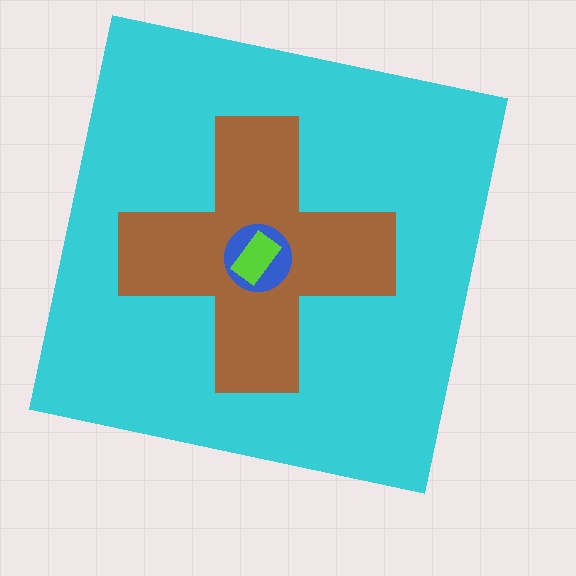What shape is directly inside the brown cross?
The blue circle.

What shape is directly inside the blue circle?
The lime rectangle.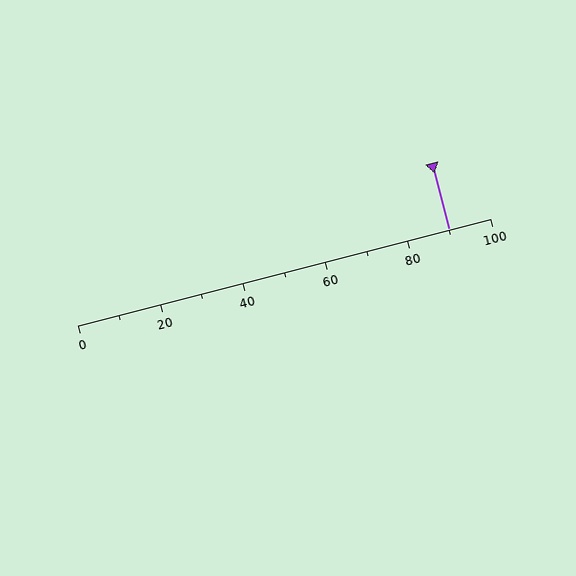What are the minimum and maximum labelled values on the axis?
The axis runs from 0 to 100.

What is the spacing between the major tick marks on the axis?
The major ticks are spaced 20 apart.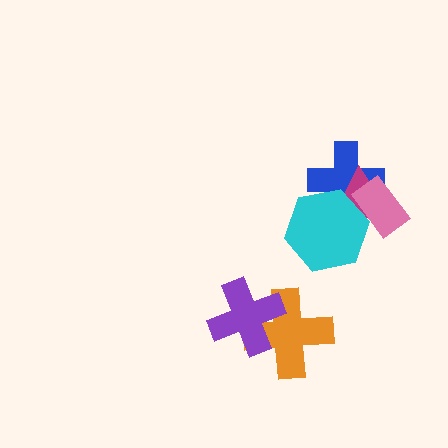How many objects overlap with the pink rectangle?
3 objects overlap with the pink rectangle.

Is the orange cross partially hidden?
Yes, it is partially covered by another shape.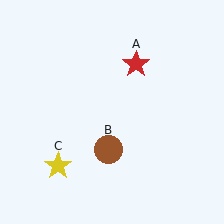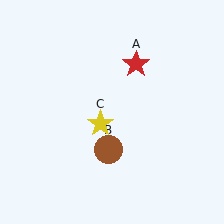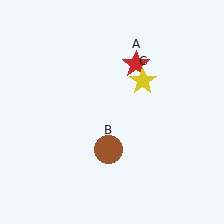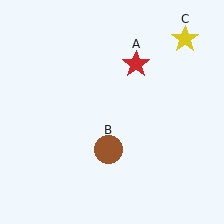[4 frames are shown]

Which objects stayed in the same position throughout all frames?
Red star (object A) and brown circle (object B) remained stationary.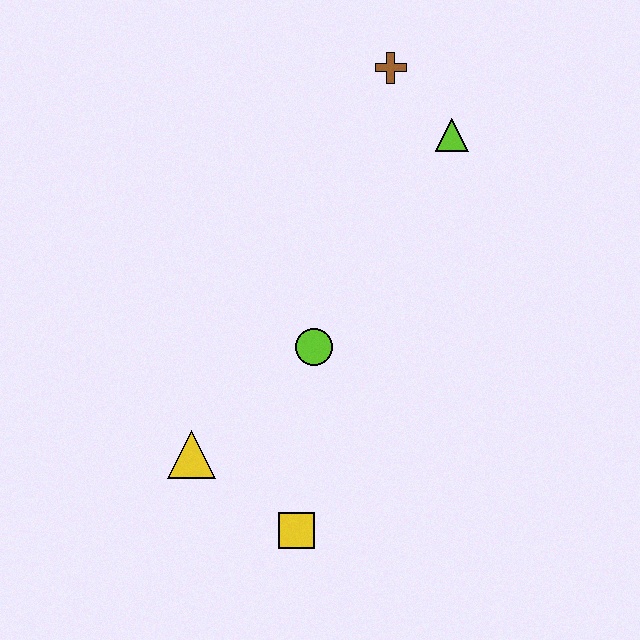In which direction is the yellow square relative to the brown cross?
The yellow square is below the brown cross.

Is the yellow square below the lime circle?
Yes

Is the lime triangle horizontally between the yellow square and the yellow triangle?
No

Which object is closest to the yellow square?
The yellow triangle is closest to the yellow square.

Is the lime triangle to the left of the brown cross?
No